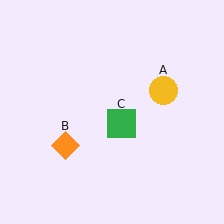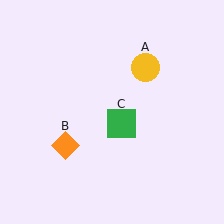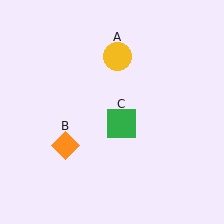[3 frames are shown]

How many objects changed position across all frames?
1 object changed position: yellow circle (object A).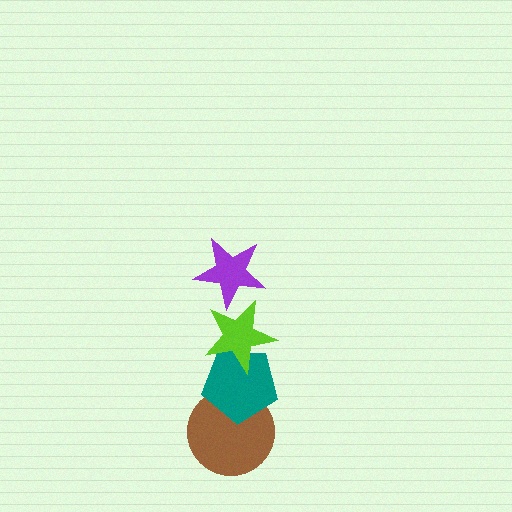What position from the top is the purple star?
The purple star is 1st from the top.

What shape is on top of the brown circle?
The teal pentagon is on top of the brown circle.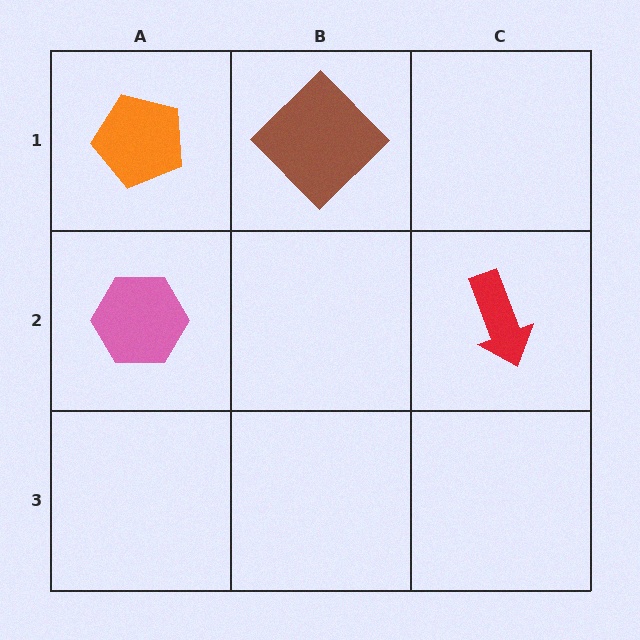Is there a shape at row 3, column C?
No, that cell is empty.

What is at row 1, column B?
A brown diamond.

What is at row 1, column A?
An orange pentagon.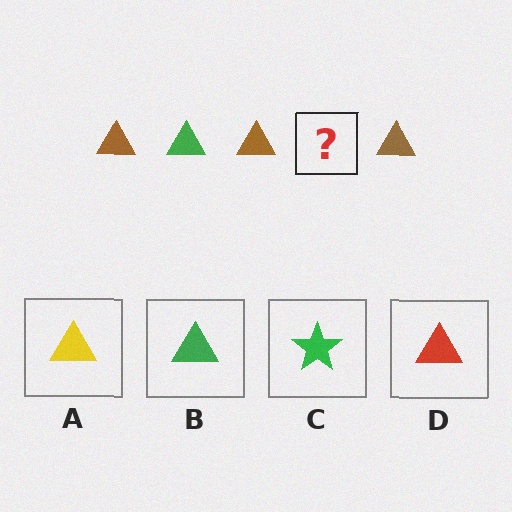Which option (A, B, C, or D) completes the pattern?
B.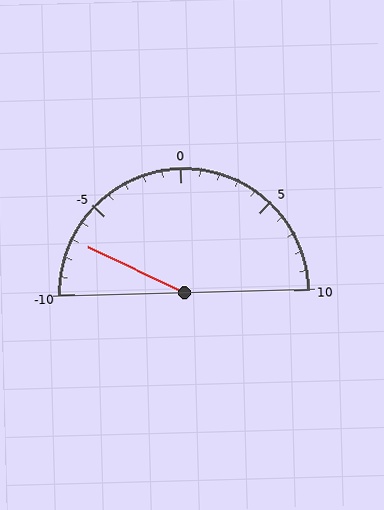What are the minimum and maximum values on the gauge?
The gauge ranges from -10 to 10.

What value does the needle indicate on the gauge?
The needle indicates approximately -7.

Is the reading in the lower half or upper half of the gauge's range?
The reading is in the lower half of the range (-10 to 10).